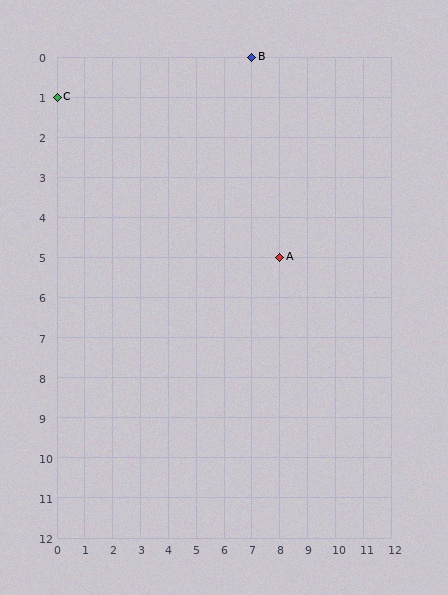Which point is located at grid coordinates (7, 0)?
Point B is at (7, 0).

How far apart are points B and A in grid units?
Points B and A are 1 column and 5 rows apart (about 5.1 grid units diagonally).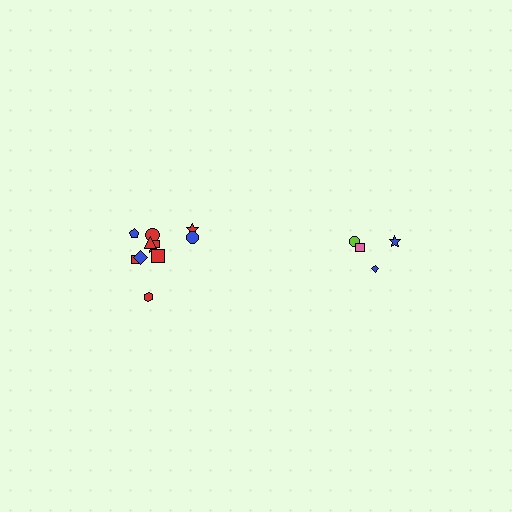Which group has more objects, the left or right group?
The left group.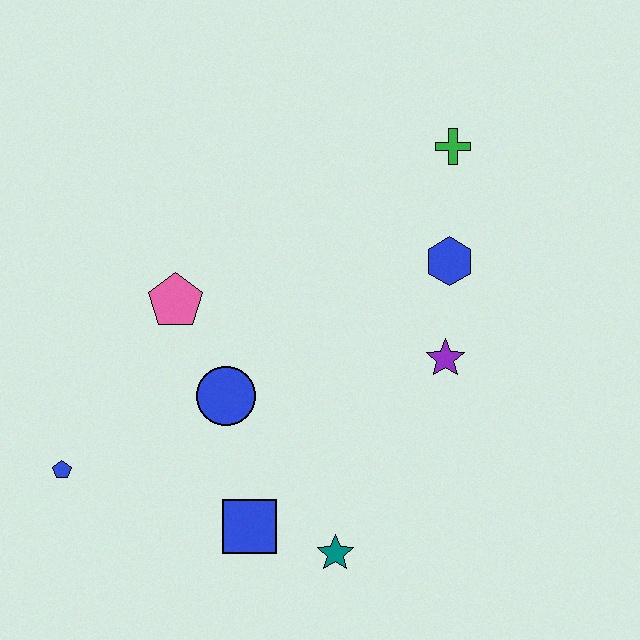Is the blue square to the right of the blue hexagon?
No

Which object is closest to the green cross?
The blue hexagon is closest to the green cross.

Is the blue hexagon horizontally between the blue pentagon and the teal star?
No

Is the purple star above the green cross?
No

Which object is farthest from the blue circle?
The green cross is farthest from the blue circle.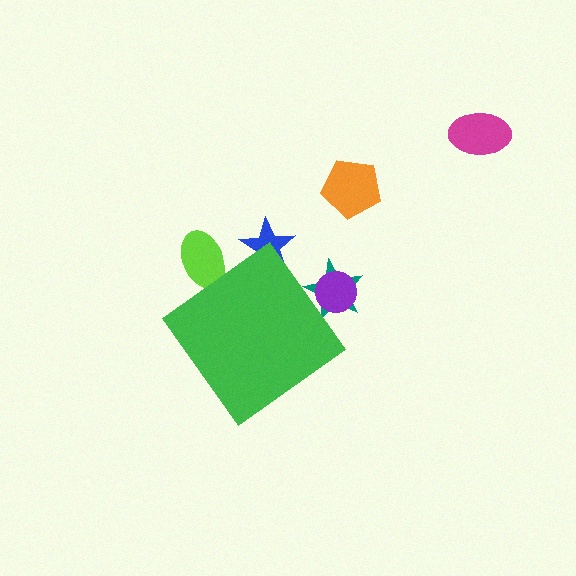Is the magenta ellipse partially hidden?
No, the magenta ellipse is fully visible.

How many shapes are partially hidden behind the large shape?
4 shapes are partially hidden.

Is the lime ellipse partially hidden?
Yes, the lime ellipse is partially hidden behind the green diamond.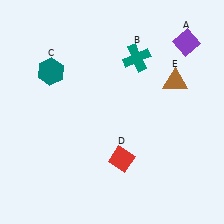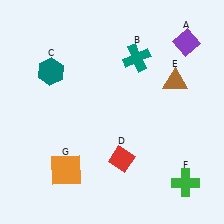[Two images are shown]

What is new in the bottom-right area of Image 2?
A green cross (F) was added in the bottom-right area of Image 2.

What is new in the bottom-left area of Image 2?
An orange square (G) was added in the bottom-left area of Image 2.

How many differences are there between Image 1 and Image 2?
There are 2 differences between the two images.